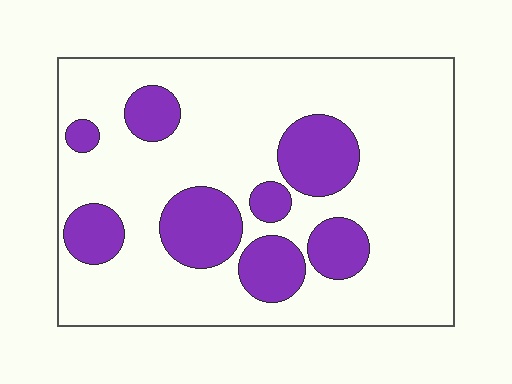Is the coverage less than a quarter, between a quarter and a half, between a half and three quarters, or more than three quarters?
Less than a quarter.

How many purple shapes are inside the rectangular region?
8.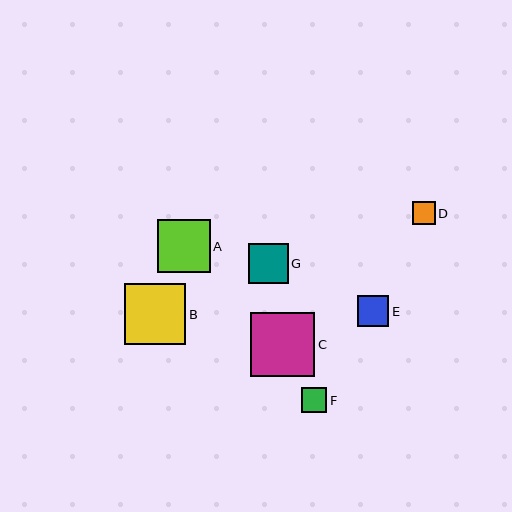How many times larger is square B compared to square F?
Square B is approximately 2.4 times the size of square F.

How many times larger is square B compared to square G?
Square B is approximately 1.5 times the size of square G.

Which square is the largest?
Square C is the largest with a size of approximately 64 pixels.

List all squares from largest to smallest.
From largest to smallest: C, B, A, G, E, F, D.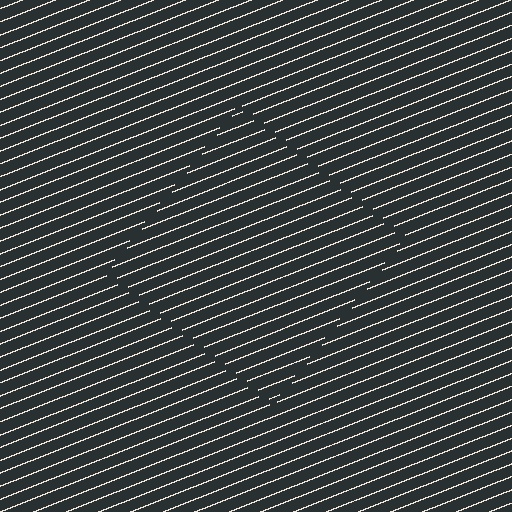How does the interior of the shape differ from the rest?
The interior of the shape contains the same grating, shifted by half a period — the contour is defined by the phase discontinuity where line-ends from the inner and outer gratings abut.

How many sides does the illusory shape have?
4 sides — the line-ends trace a square.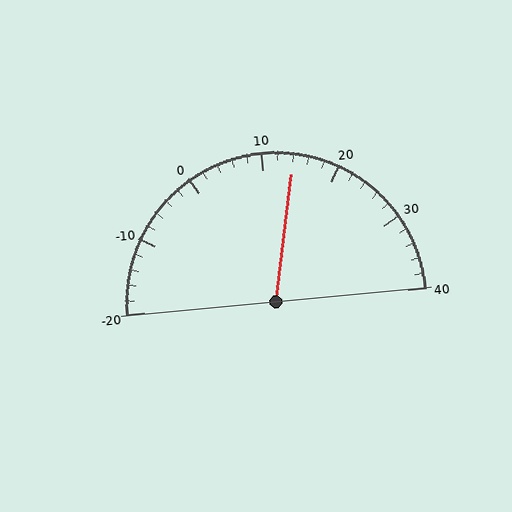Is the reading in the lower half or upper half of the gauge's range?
The reading is in the upper half of the range (-20 to 40).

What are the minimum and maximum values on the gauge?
The gauge ranges from -20 to 40.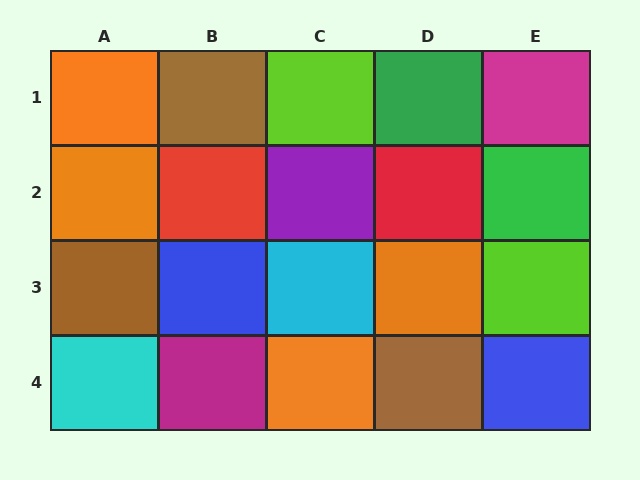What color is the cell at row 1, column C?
Lime.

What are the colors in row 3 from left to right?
Brown, blue, cyan, orange, lime.